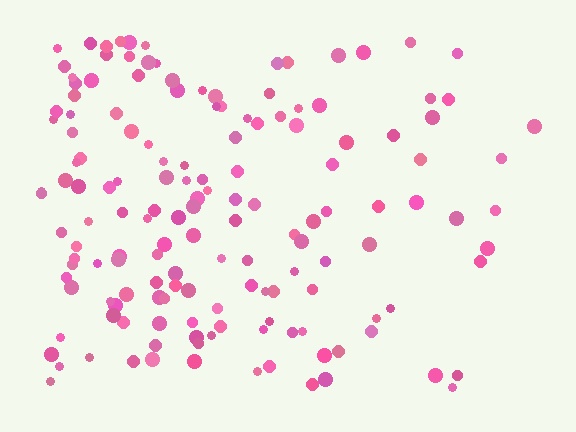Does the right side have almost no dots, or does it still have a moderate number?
Still a moderate number, just noticeably fewer than the left.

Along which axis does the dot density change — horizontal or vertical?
Horizontal.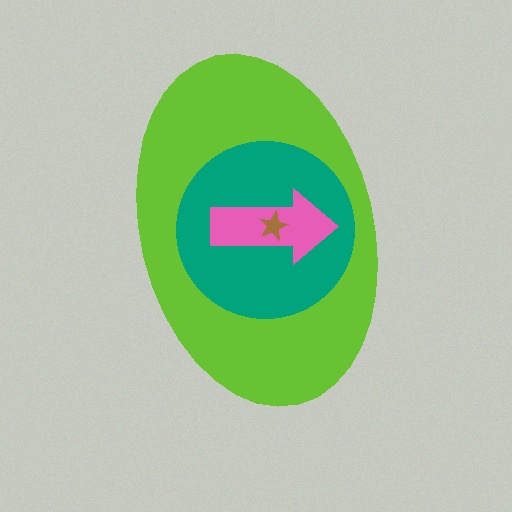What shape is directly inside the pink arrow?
The brown star.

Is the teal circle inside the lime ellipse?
Yes.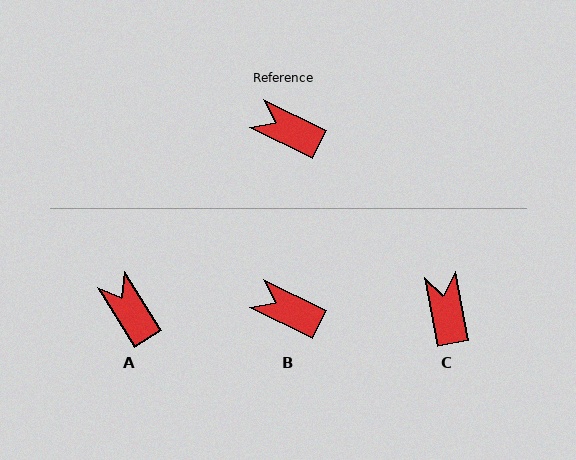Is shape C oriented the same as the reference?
No, it is off by about 53 degrees.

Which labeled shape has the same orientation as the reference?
B.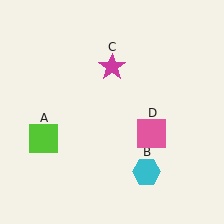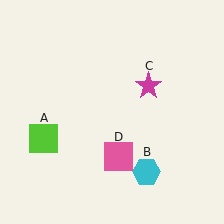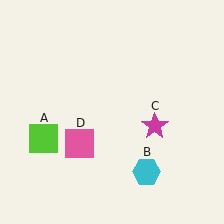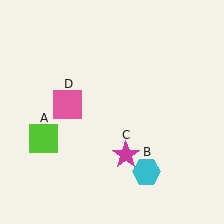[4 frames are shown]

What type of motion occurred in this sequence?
The magenta star (object C), pink square (object D) rotated clockwise around the center of the scene.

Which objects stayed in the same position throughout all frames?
Lime square (object A) and cyan hexagon (object B) remained stationary.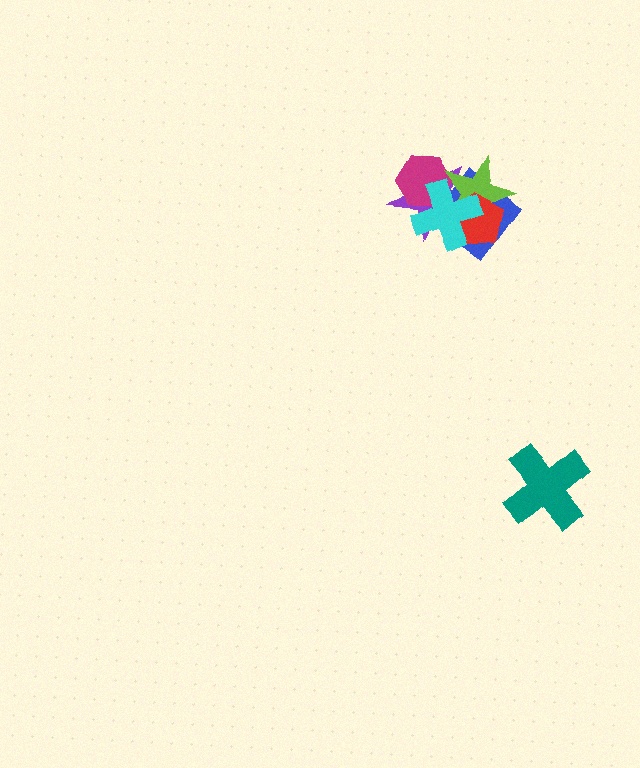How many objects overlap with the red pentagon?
4 objects overlap with the red pentagon.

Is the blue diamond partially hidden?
Yes, it is partially covered by another shape.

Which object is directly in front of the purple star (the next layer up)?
The magenta hexagon is directly in front of the purple star.